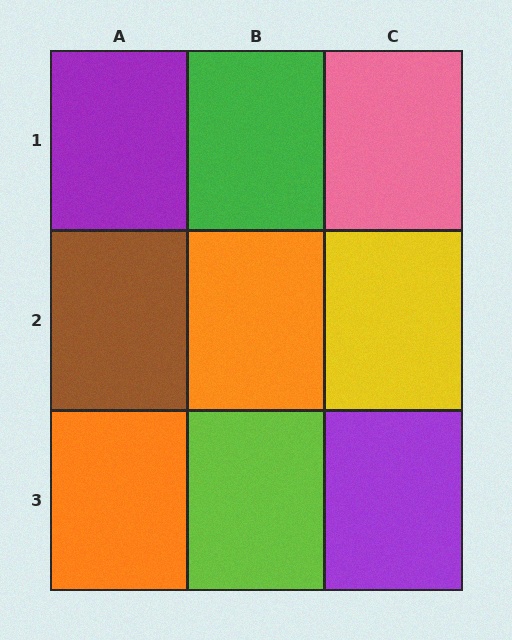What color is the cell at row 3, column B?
Lime.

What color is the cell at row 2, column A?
Brown.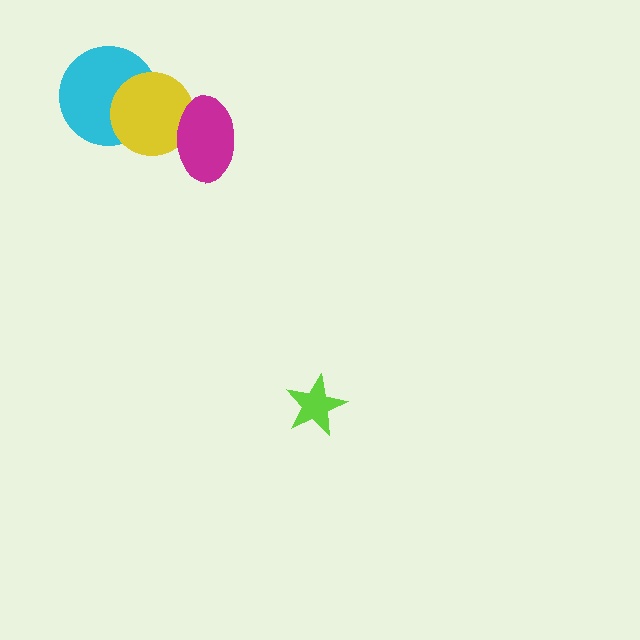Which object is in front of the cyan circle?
The yellow circle is in front of the cyan circle.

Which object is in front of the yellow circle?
The magenta ellipse is in front of the yellow circle.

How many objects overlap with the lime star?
0 objects overlap with the lime star.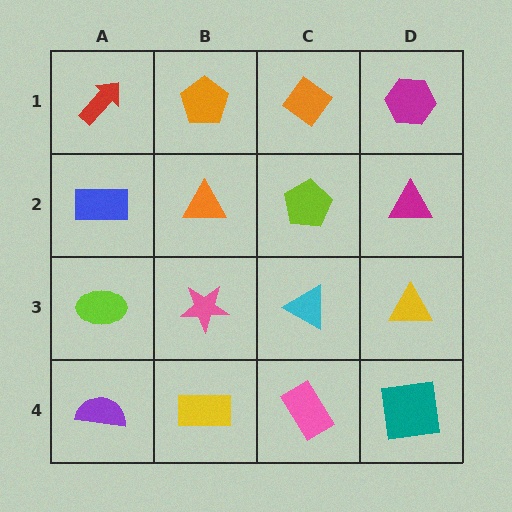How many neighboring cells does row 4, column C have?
3.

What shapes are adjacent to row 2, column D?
A magenta hexagon (row 1, column D), a yellow triangle (row 3, column D), a lime pentagon (row 2, column C).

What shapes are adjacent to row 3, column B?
An orange triangle (row 2, column B), a yellow rectangle (row 4, column B), a lime ellipse (row 3, column A), a cyan triangle (row 3, column C).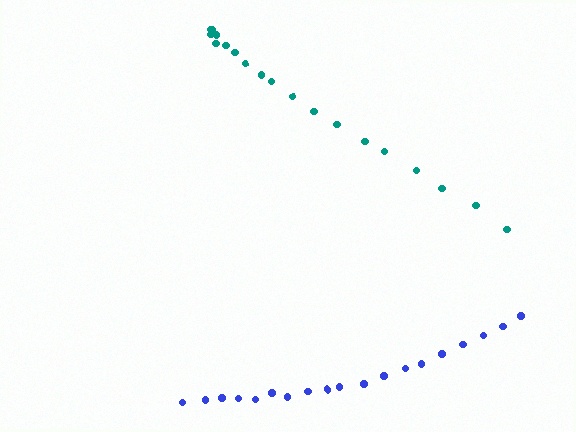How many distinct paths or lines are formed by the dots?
There are 2 distinct paths.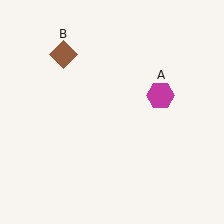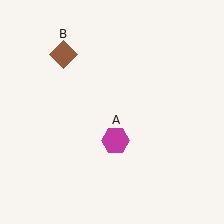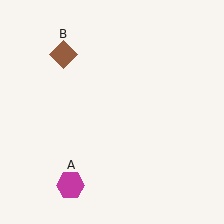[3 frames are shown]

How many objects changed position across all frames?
1 object changed position: magenta hexagon (object A).